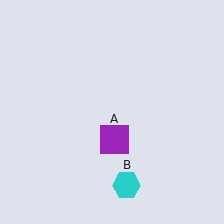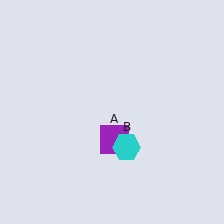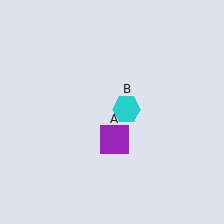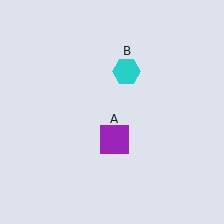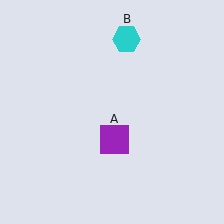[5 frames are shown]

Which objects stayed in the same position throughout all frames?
Purple square (object A) remained stationary.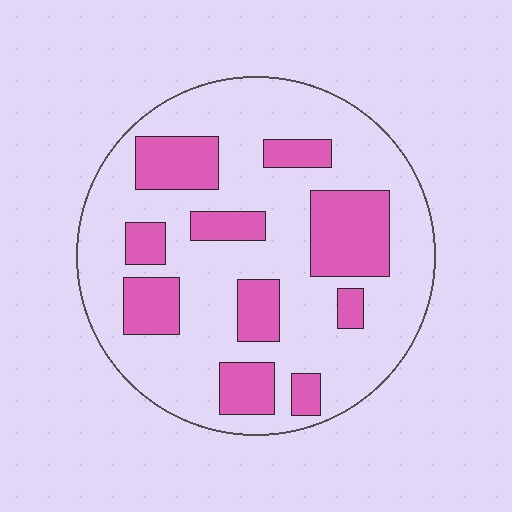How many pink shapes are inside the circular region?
10.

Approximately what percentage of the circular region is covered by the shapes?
Approximately 30%.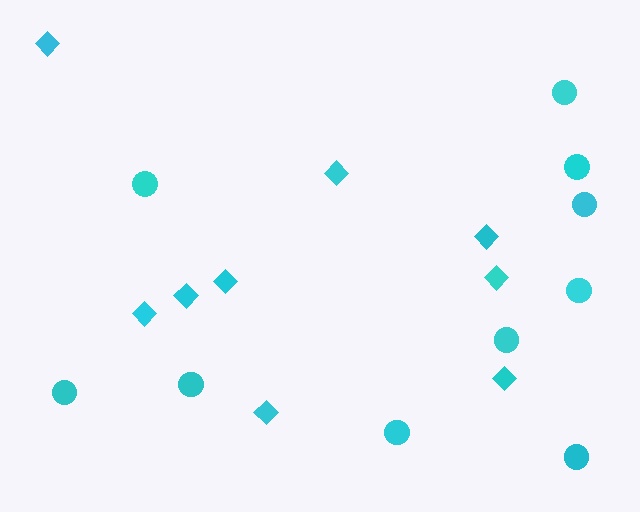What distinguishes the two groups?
There are 2 groups: one group of circles (10) and one group of diamonds (9).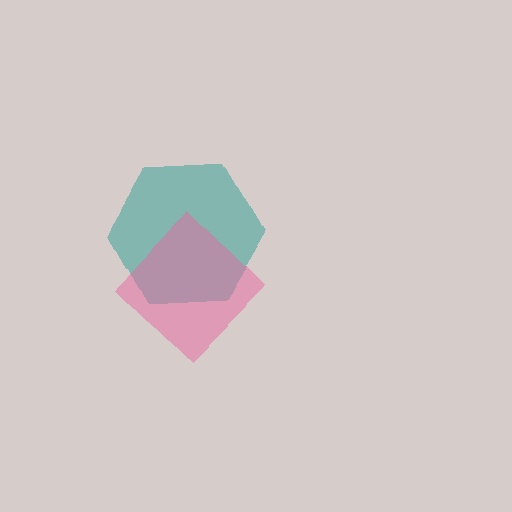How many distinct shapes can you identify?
There are 2 distinct shapes: a teal hexagon, a pink diamond.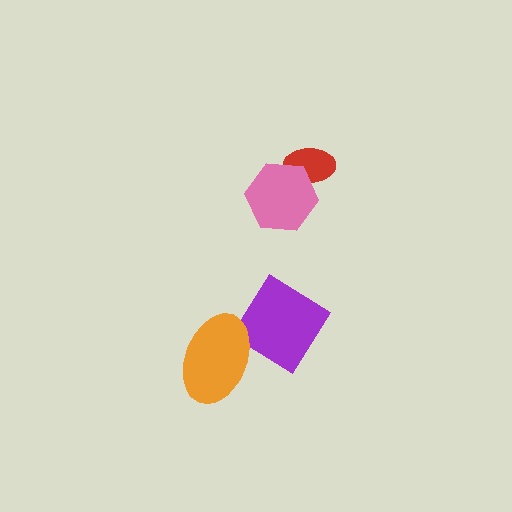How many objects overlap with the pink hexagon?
1 object overlaps with the pink hexagon.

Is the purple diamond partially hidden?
Yes, it is partially covered by another shape.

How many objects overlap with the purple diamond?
1 object overlaps with the purple diamond.